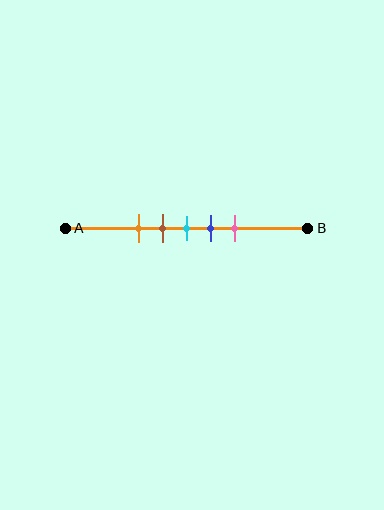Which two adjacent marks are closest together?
The brown and cyan marks are the closest adjacent pair.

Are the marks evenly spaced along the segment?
Yes, the marks are approximately evenly spaced.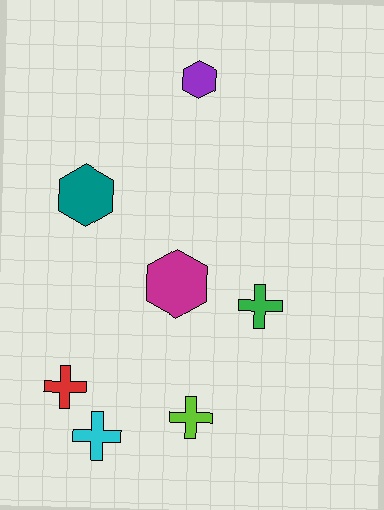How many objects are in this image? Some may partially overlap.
There are 7 objects.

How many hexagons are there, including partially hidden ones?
There are 3 hexagons.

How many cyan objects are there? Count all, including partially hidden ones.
There is 1 cyan object.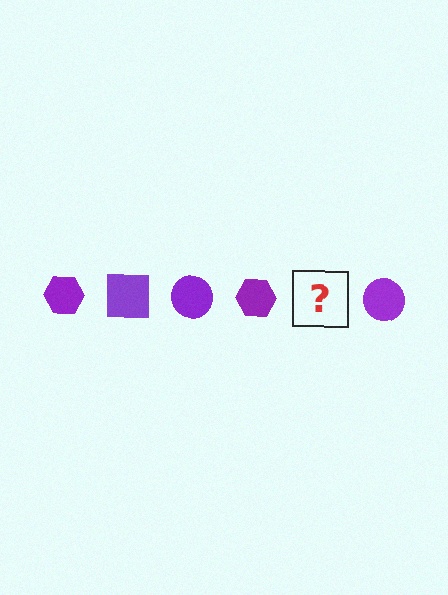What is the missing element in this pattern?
The missing element is a purple square.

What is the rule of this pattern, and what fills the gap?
The rule is that the pattern cycles through hexagon, square, circle shapes in purple. The gap should be filled with a purple square.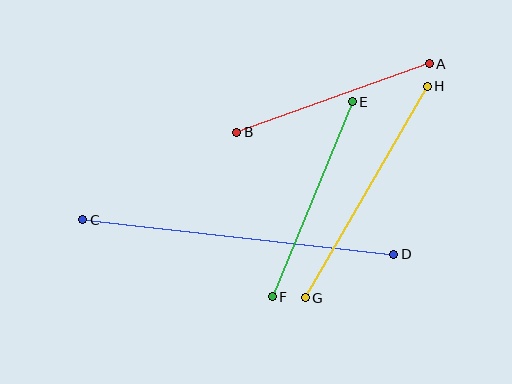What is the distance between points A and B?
The distance is approximately 204 pixels.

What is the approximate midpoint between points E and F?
The midpoint is at approximately (312, 199) pixels.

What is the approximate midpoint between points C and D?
The midpoint is at approximately (238, 237) pixels.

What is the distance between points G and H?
The distance is approximately 244 pixels.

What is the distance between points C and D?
The distance is approximately 313 pixels.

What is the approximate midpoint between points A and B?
The midpoint is at approximately (333, 98) pixels.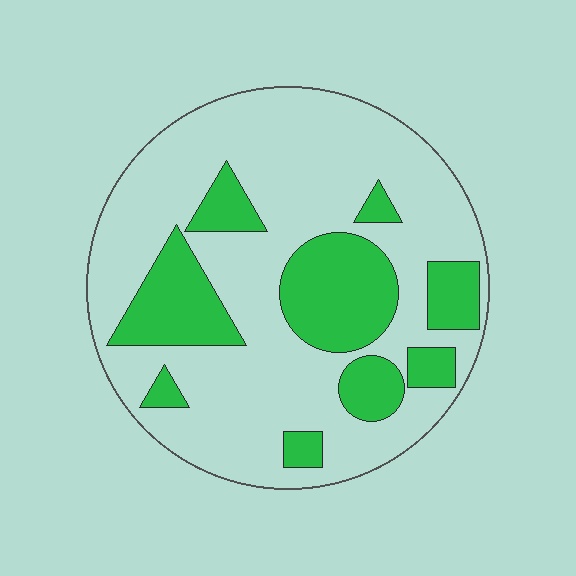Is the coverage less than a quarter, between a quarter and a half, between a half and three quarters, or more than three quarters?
Between a quarter and a half.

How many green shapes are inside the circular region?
9.